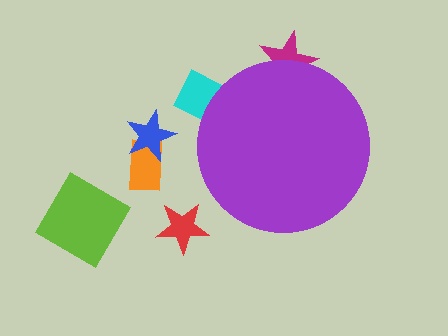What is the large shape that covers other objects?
A purple circle.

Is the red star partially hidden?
No, the red star is fully visible.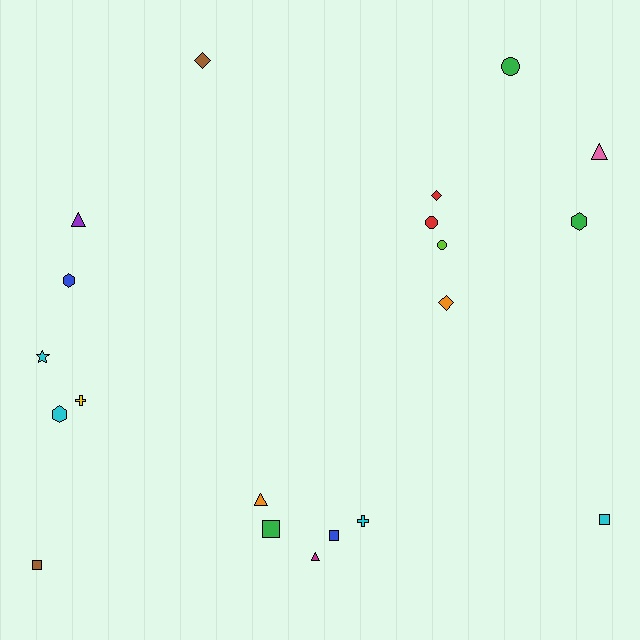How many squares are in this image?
There are 4 squares.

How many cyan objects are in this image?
There are 4 cyan objects.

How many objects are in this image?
There are 20 objects.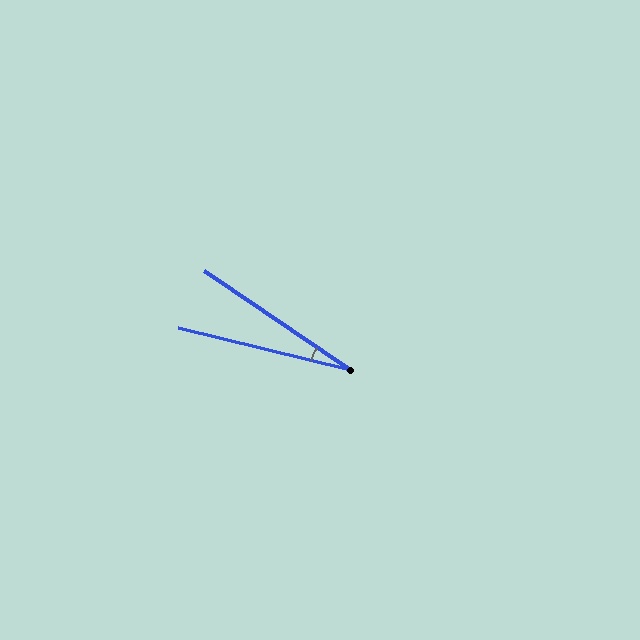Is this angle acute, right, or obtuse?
It is acute.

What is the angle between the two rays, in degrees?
Approximately 20 degrees.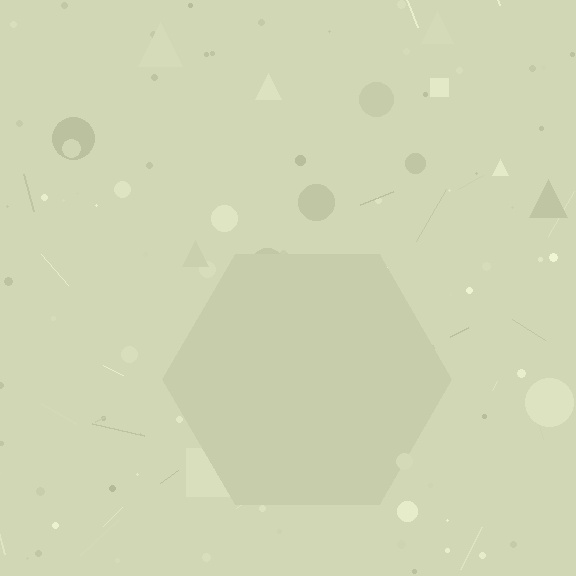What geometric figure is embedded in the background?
A hexagon is embedded in the background.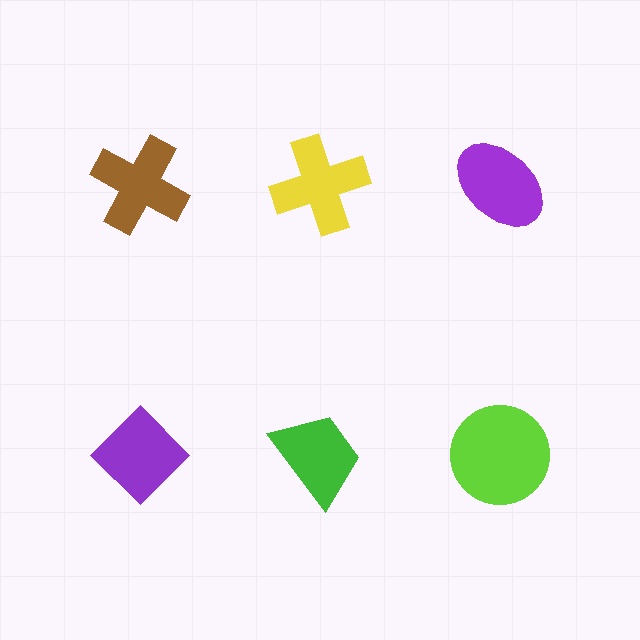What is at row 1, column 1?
A brown cross.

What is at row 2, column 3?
A lime circle.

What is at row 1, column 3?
A purple ellipse.